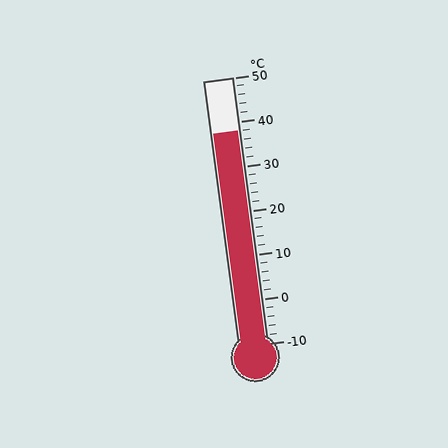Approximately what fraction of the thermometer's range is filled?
The thermometer is filled to approximately 80% of its range.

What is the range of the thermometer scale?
The thermometer scale ranges from -10°C to 50°C.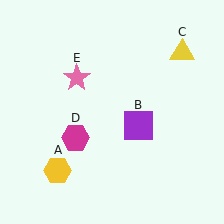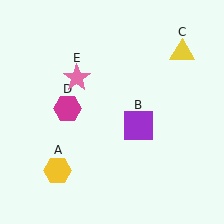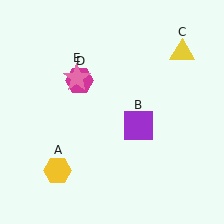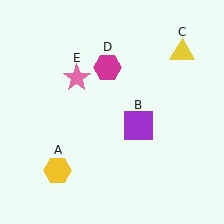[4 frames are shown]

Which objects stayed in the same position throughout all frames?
Yellow hexagon (object A) and purple square (object B) and yellow triangle (object C) and pink star (object E) remained stationary.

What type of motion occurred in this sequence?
The magenta hexagon (object D) rotated clockwise around the center of the scene.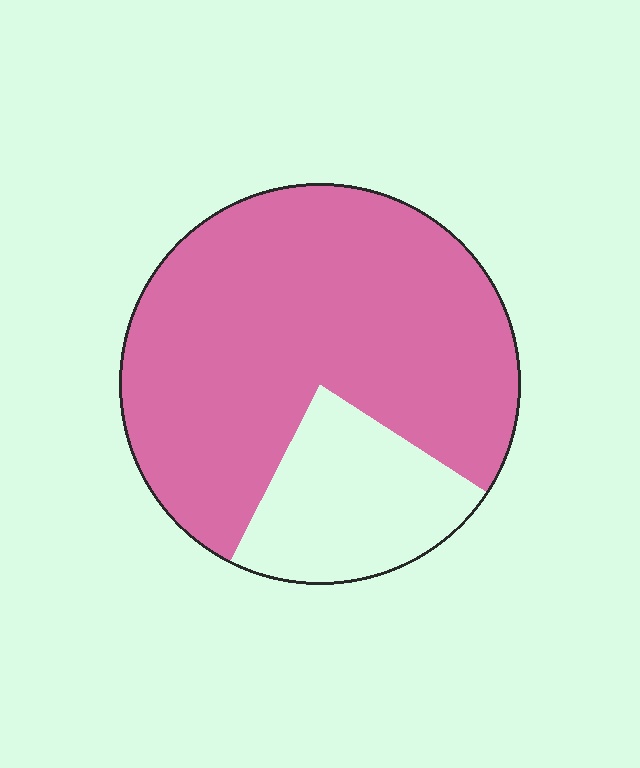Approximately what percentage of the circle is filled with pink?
Approximately 75%.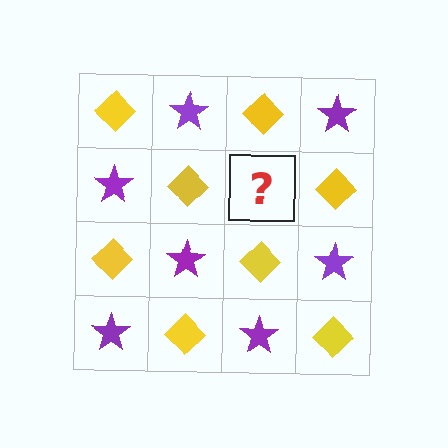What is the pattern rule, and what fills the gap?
The rule is that it alternates yellow diamond and purple star in a checkerboard pattern. The gap should be filled with a purple star.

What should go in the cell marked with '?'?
The missing cell should contain a purple star.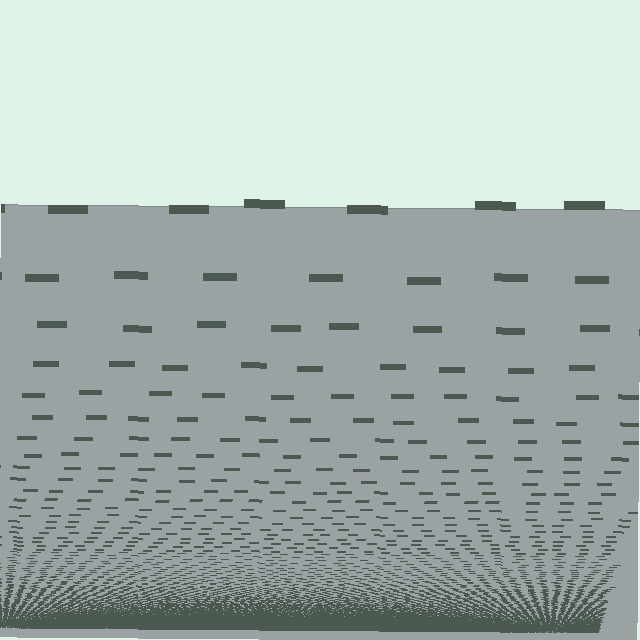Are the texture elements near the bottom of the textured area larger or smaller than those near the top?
Smaller. The gradient is inverted — elements near the bottom are smaller and denser.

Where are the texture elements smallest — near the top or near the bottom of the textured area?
Near the bottom.